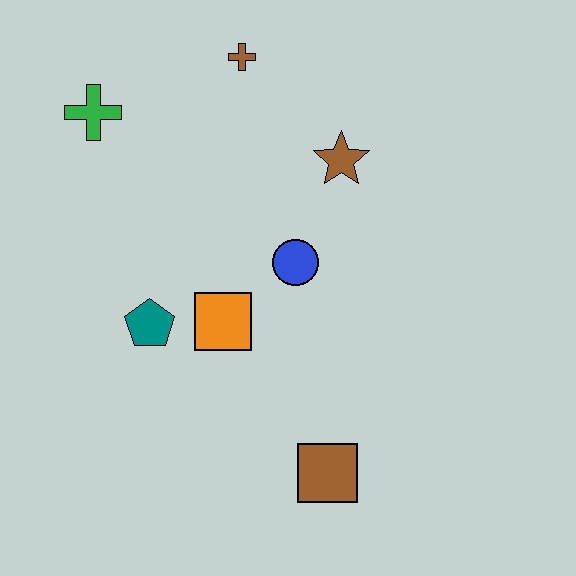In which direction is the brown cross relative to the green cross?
The brown cross is to the right of the green cross.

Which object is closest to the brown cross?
The brown star is closest to the brown cross.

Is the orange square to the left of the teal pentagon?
No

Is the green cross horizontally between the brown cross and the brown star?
No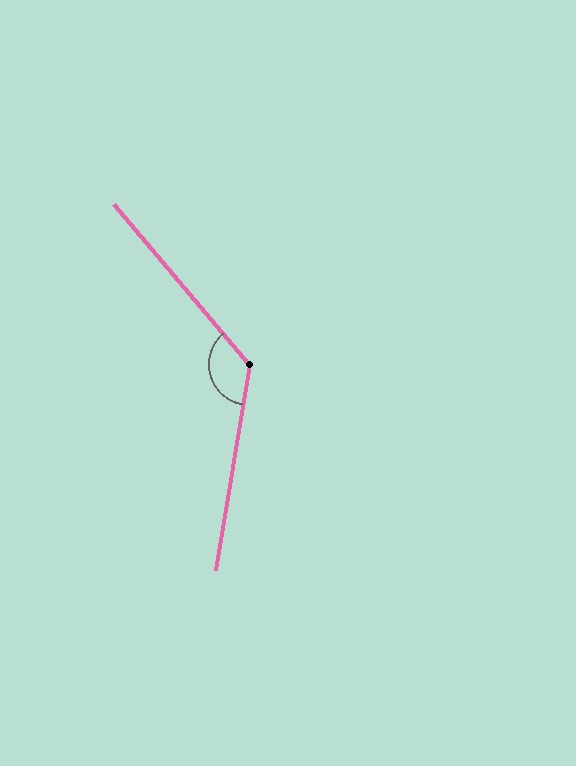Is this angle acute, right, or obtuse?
It is obtuse.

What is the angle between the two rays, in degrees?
Approximately 131 degrees.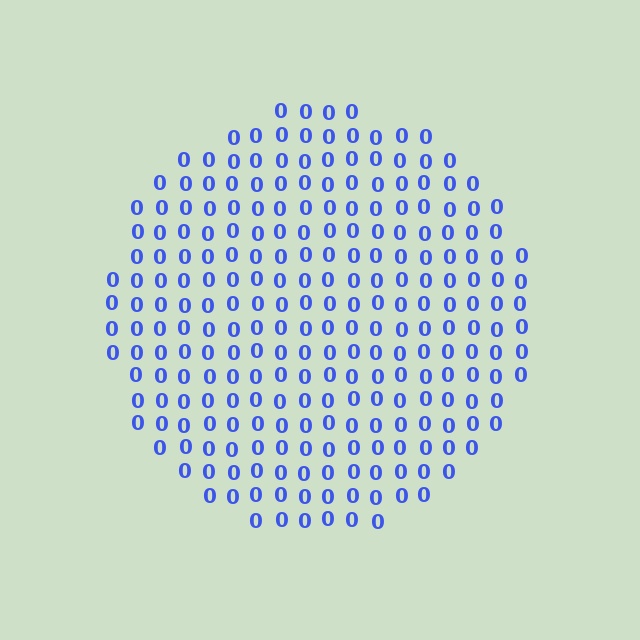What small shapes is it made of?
It is made of small digit 0's.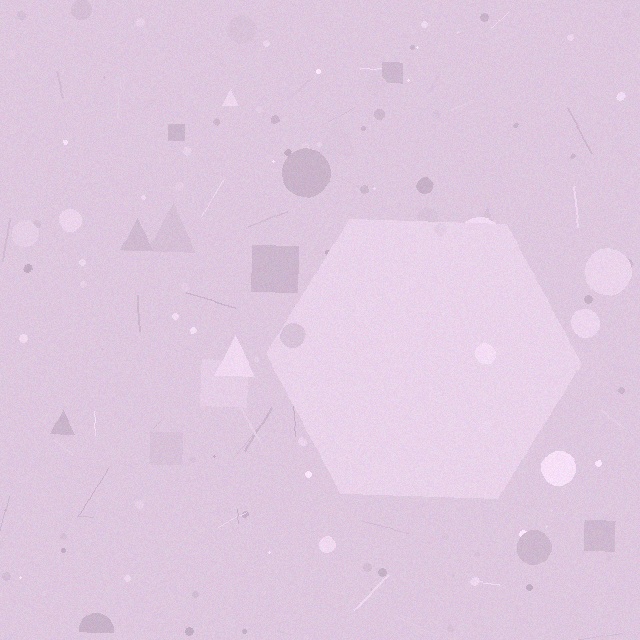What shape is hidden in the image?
A hexagon is hidden in the image.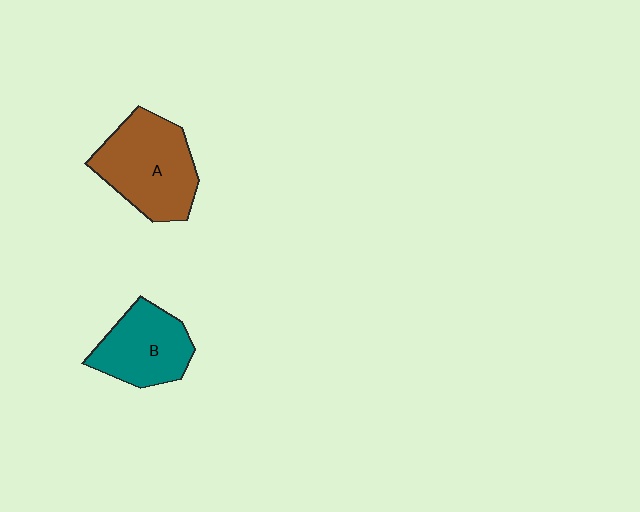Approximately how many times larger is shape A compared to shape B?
Approximately 1.3 times.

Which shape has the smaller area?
Shape B (teal).